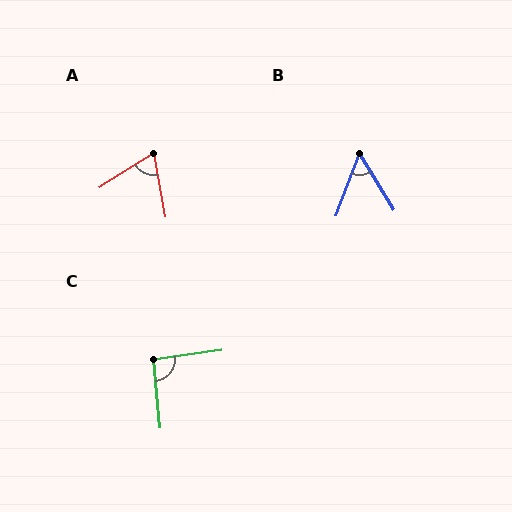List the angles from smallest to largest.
B (52°), A (68°), C (93°).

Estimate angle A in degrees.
Approximately 68 degrees.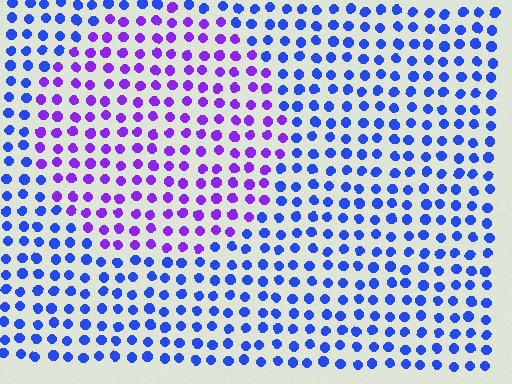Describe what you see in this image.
The image is filled with small blue elements in a uniform arrangement. A circle-shaped region is visible where the elements are tinted to a slightly different hue, forming a subtle color boundary.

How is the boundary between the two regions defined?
The boundary is defined purely by a slight shift in hue (about 44 degrees). Spacing, size, and orientation are identical on both sides.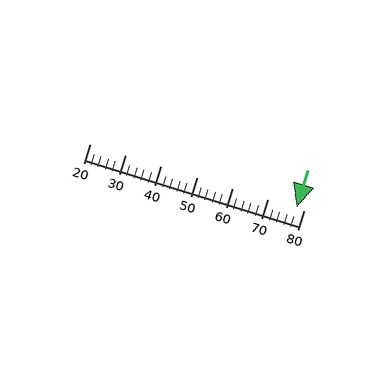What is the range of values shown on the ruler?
The ruler shows values from 20 to 80.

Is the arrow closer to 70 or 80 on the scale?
The arrow is closer to 80.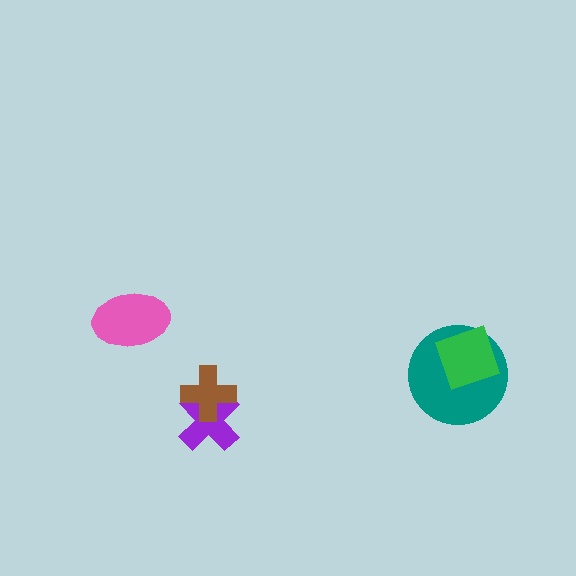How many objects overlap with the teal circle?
1 object overlaps with the teal circle.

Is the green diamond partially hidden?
No, no other shape covers it.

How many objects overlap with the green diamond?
1 object overlaps with the green diamond.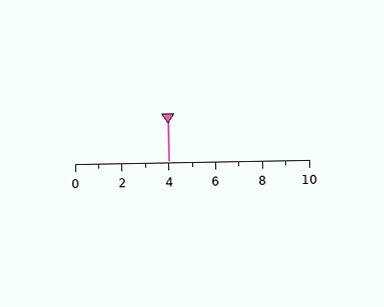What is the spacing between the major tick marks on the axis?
The major ticks are spaced 2 apart.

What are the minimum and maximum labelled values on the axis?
The axis runs from 0 to 10.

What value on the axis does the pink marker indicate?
The marker indicates approximately 4.